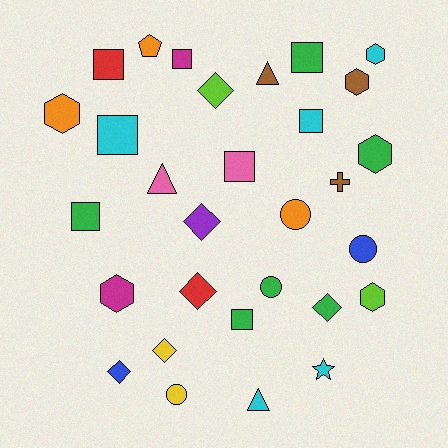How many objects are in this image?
There are 30 objects.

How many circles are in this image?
There are 4 circles.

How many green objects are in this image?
There are 6 green objects.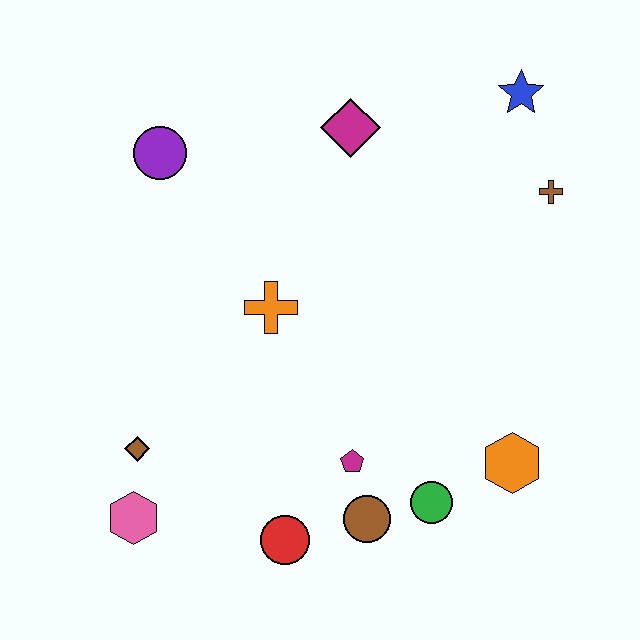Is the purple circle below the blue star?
Yes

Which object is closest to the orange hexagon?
The green circle is closest to the orange hexagon.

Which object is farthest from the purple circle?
The orange hexagon is farthest from the purple circle.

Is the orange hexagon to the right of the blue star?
No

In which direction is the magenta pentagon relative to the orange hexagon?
The magenta pentagon is to the left of the orange hexagon.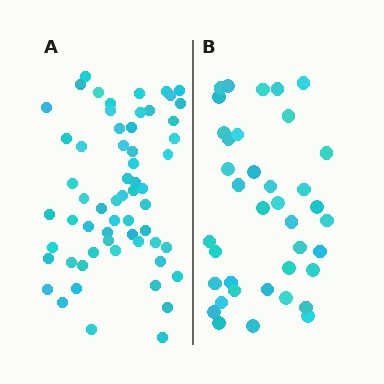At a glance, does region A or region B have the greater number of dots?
Region A (the left region) has more dots.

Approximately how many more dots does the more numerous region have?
Region A has approximately 20 more dots than region B.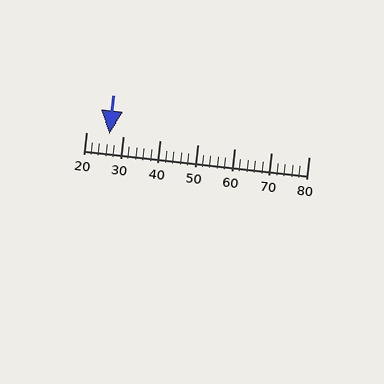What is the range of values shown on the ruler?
The ruler shows values from 20 to 80.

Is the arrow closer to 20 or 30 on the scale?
The arrow is closer to 30.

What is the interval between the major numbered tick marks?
The major tick marks are spaced 10 units apart.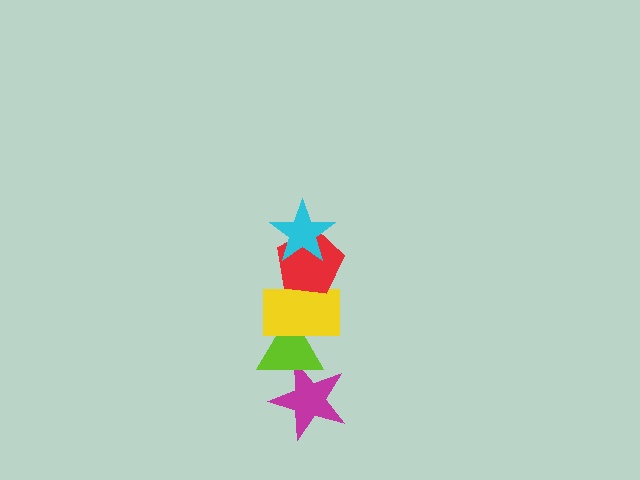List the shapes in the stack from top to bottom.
From top to bottom: the cyan star, the red pentagon, the yellow rectangle, the lime triangle, the magenta star.